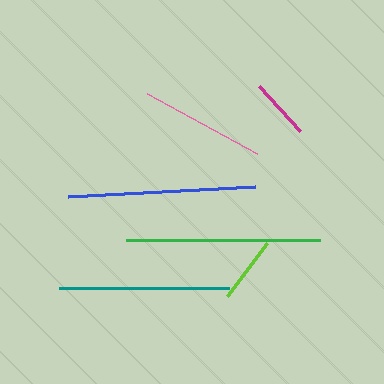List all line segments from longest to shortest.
From longest to shortest: green, blue, teal, pink, lime, magenta.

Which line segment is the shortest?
The magenta line is the shortest at approximately 61 pixels.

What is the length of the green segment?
The green segment is approximately 194 pixels long.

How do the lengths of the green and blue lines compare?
The green and blue lines are approximately the same length.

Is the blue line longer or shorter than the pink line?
The blue line is longer than the pink line.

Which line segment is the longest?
The green line is the longest at approximately 194 pixels.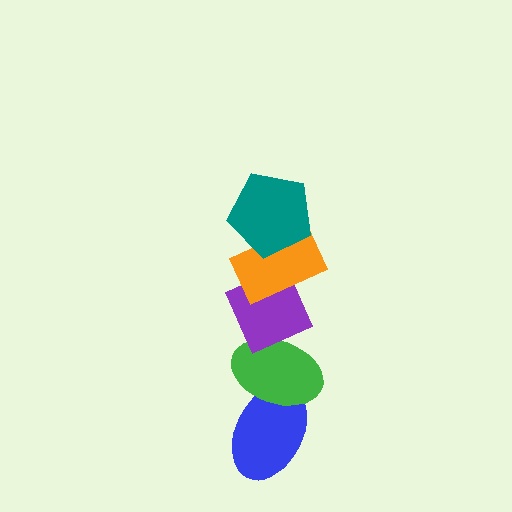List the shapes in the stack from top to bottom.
From top to bottom: the teal pentagon, the orange rectangle, the purple diamond, the green ellipse, the blue ellipse.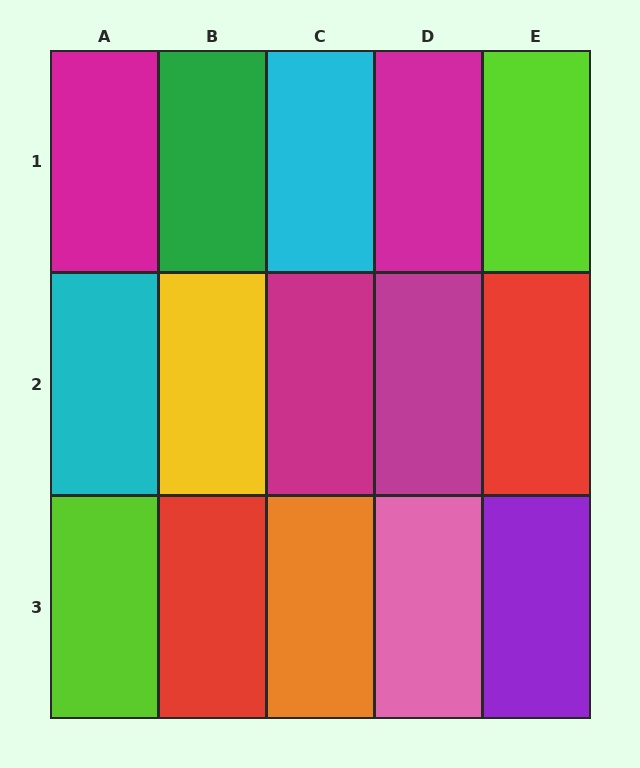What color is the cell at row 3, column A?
Lime.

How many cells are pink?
1 cell is pink.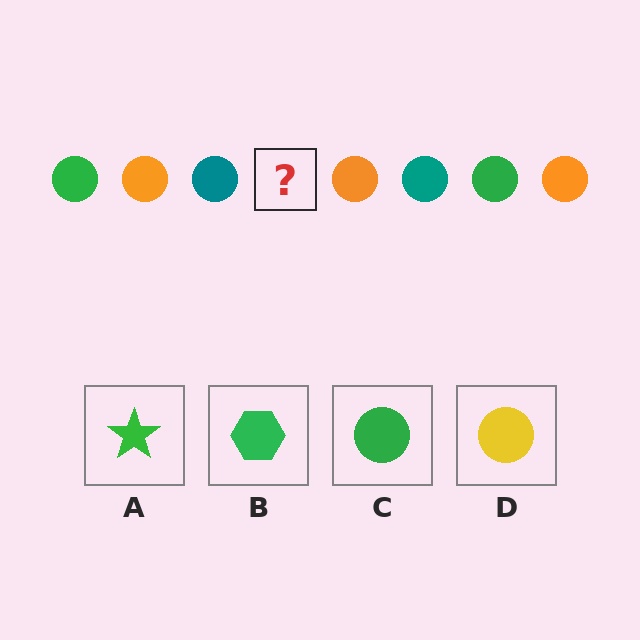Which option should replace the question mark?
Option C.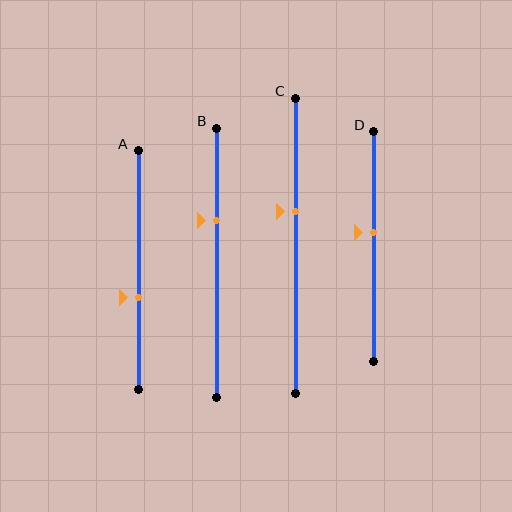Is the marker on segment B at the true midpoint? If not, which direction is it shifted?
No, the marker on segment B is shifted upward by about 16% of the segment length.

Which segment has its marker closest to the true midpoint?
Segment D has its marker closest to the true midpoint.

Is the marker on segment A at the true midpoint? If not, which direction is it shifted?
No, the marker on segment A is shifted downward by about 12% of the segment length.